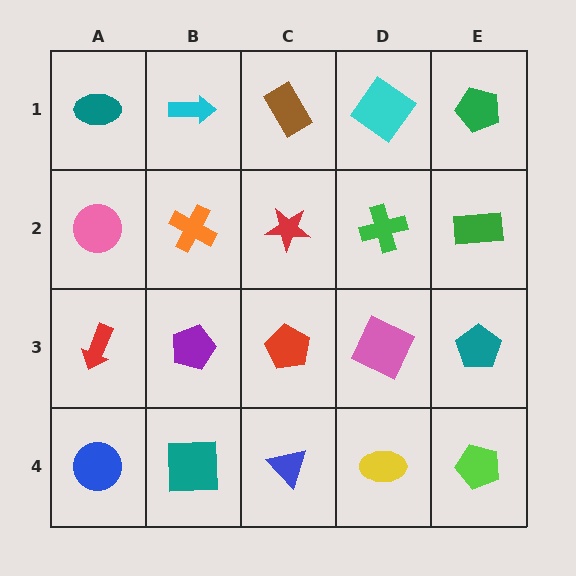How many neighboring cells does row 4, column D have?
3.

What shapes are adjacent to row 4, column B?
A purple pentagon (row 3, column B), a blue circle (row 4, column A), a blue triangle (row 4, column C).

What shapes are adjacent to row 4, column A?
A red arrow (row 3, column A), a teal square (row 4, column B).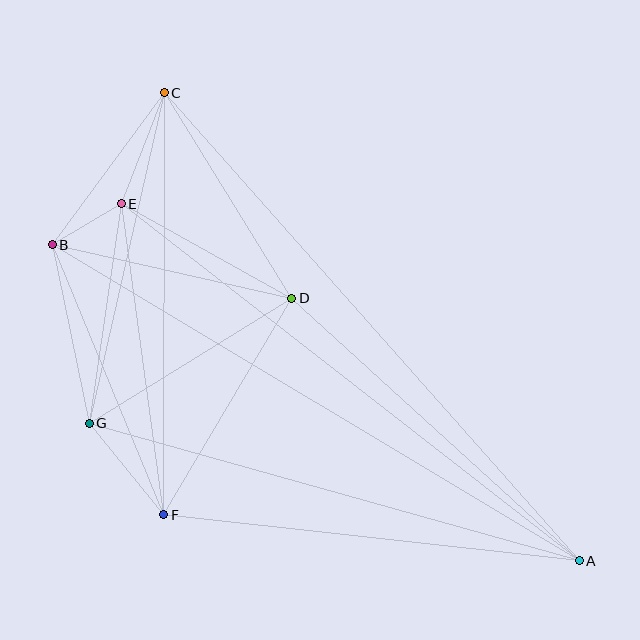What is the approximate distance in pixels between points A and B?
The distance between A and B is approximately 614 pixels.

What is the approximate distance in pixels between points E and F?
The distance between E and F is approximately 314 pixels.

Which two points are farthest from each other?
Points A and C are farthest from each other.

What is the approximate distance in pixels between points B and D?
The distance between B and D is approximately 246 pixels.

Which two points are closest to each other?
Points B and E are closest to each other.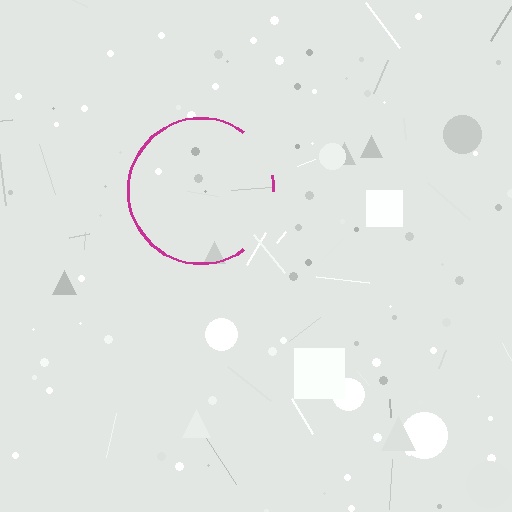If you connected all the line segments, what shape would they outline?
They would outline a circle.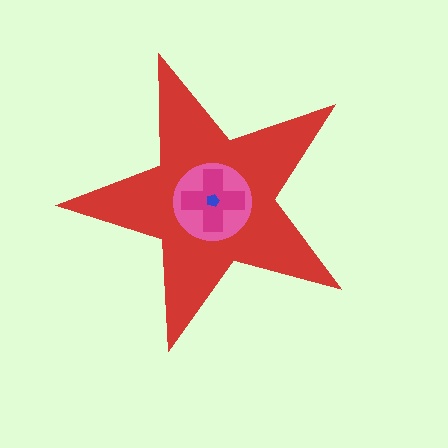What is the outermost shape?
The red star.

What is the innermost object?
The blue pentagon.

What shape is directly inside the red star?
The pink circle.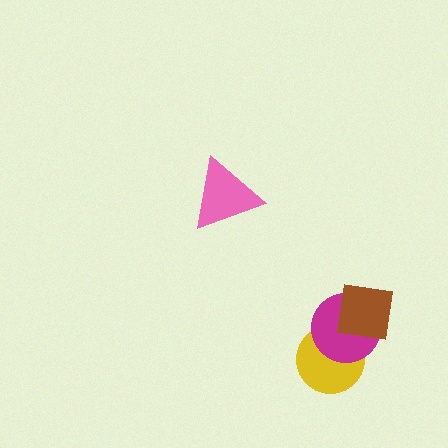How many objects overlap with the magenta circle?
2 objects overlap with the magenta circle.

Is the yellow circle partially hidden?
Yes, it is partially covered by another shape.